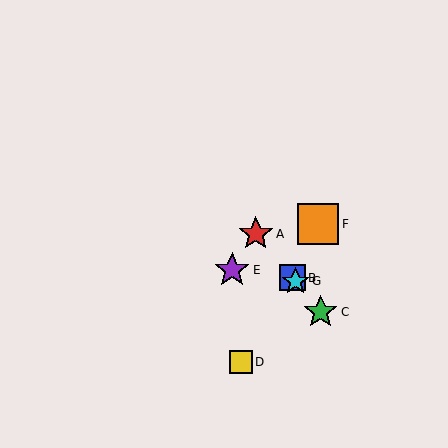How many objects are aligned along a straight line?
4 objects (A, B, C, G) are aligned along a straight line.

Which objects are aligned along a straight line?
Objects A, B, C, G are aligned along a straight line.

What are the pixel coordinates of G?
Object G is at (295, 281).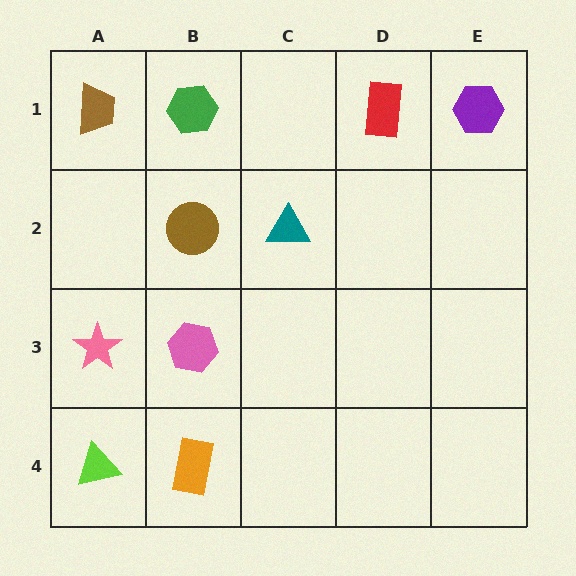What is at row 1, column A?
A brown trapezoid.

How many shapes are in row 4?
2 shapes.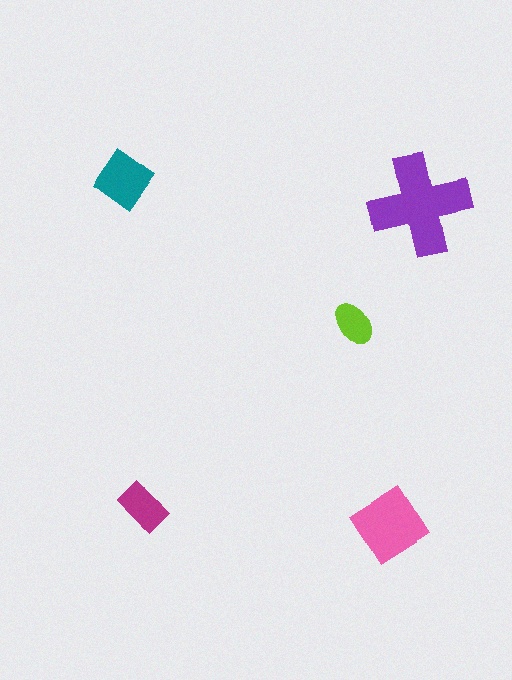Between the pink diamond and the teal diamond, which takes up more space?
The pink diamond.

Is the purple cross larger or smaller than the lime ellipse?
Larger.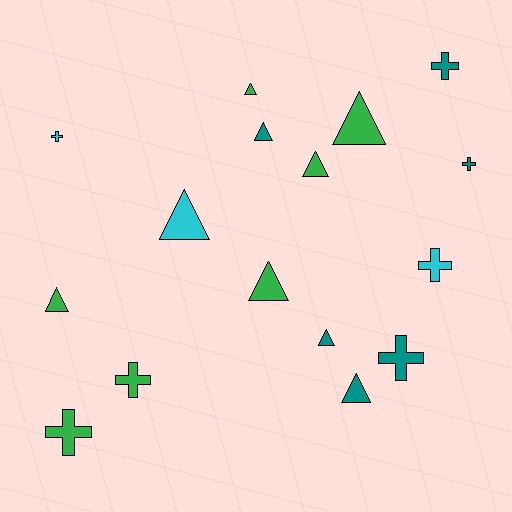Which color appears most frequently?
Green, with 7 objects.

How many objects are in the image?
There are 16 objects.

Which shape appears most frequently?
Triangle, with 9 objects.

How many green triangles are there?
There are 5 green triangles.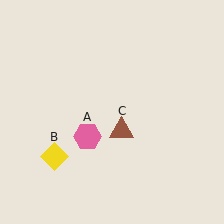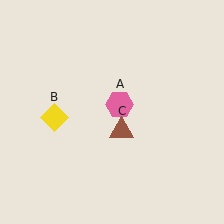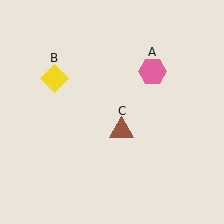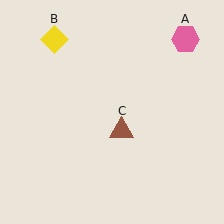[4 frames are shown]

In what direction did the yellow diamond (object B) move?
The yellow diamond (object B) moved up.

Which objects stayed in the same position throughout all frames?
Brown triangle (object C) remained stationary.